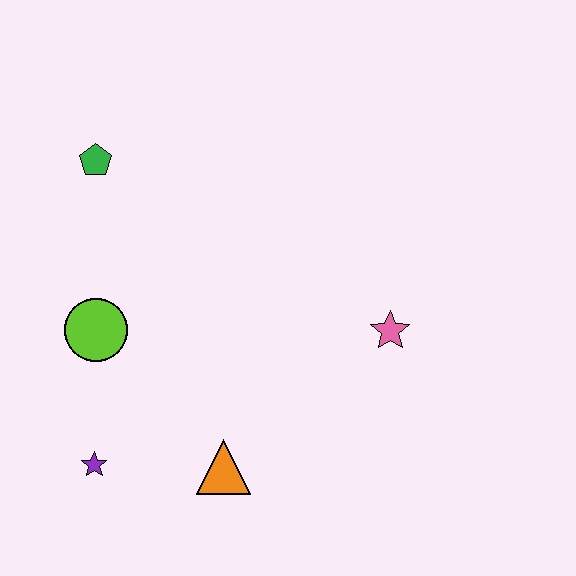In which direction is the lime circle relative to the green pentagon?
The lime circle is below the green pentagon.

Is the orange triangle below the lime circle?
Yes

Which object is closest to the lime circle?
The purple star is closest to the lime circle.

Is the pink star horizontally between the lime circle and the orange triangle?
No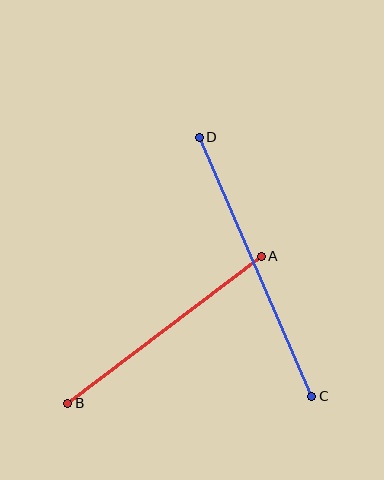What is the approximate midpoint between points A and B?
The midpoint is at approximately (164, 330) pixels.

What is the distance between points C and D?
The distance is approximately 282 pixels.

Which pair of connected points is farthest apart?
Points C and D are farthest apart.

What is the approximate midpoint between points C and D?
The midpoint is at approximately (255, 267) pixels.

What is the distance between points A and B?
The distance is approximately 243 pixels.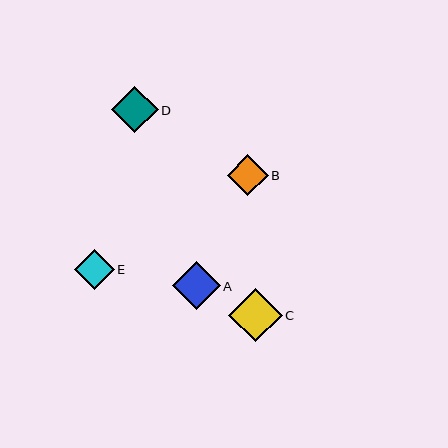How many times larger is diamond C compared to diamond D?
Diamond C is approximately 1.1 times the size of diamond D.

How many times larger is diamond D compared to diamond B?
Diamond D is approximately 1.1 times the size of diamond B.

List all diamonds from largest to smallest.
From largest to smallest: C, A, D, B, E.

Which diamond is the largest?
Diamond C is the largest with a size of approximately 53 pixels.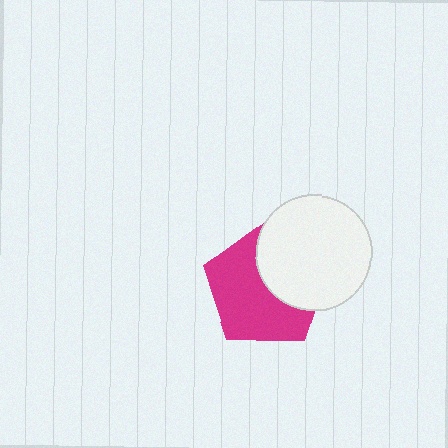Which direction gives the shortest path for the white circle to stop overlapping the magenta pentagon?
Moving right gives the shortest separation.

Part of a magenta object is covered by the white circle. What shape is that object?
It is a pentagon.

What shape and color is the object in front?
The object in front is a white circle.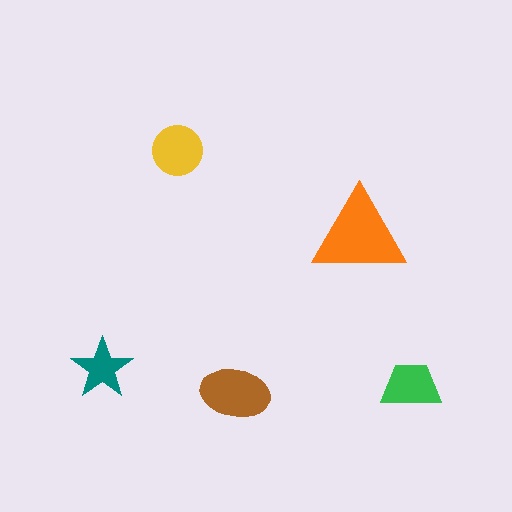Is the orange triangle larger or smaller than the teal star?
Larger.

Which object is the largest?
The orange triangle.